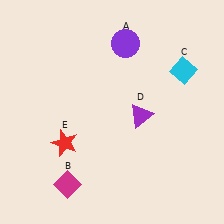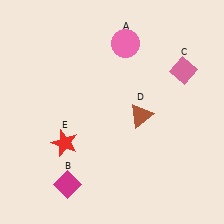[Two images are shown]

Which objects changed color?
A changed from purple to pink. C changed from cyan to pink. D changed from purple to brown.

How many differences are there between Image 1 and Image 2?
There are 3 differences between the two images.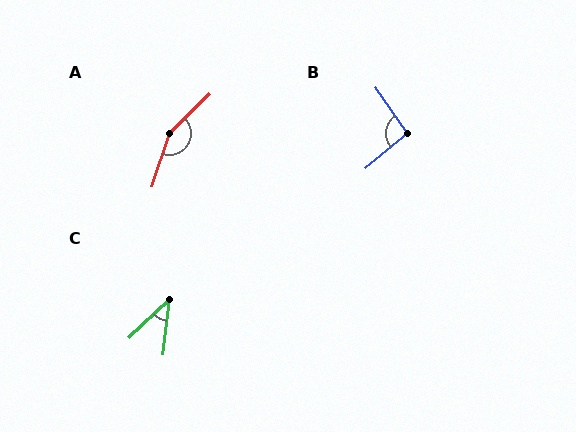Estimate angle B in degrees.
Approximately 96 degrees.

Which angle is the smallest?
C, at approximately 39 degrees.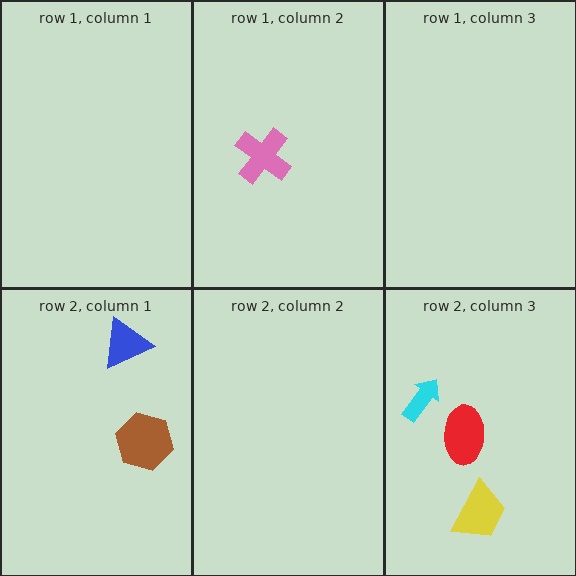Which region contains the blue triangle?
The row 2, column 1 region.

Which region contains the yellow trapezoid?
The row 2, column 3 region.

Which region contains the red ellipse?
The row 2, column 3 region.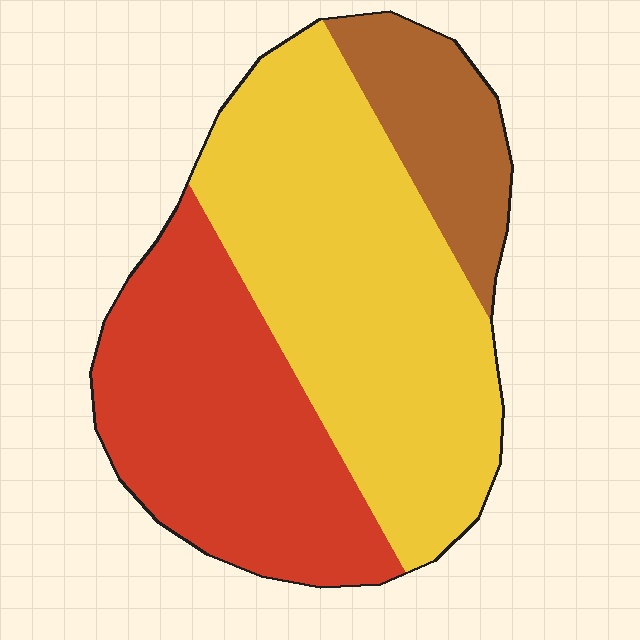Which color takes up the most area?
Yellow, at roughly 50%.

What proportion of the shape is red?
Red takes up about three eighths (3/8) of the shape.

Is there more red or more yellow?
Yellow.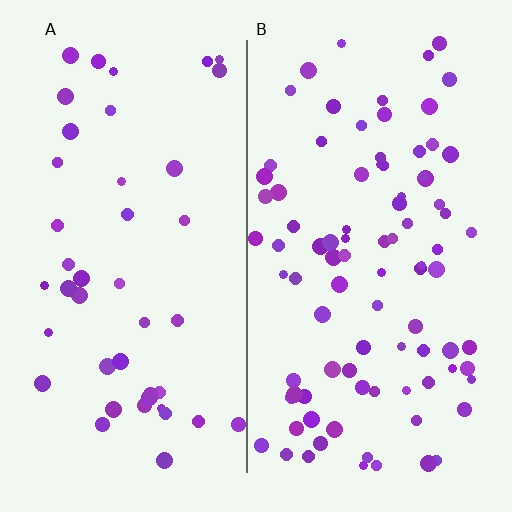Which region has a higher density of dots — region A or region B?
B (the right).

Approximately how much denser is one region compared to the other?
Approximately 2.1× — region B over region A.